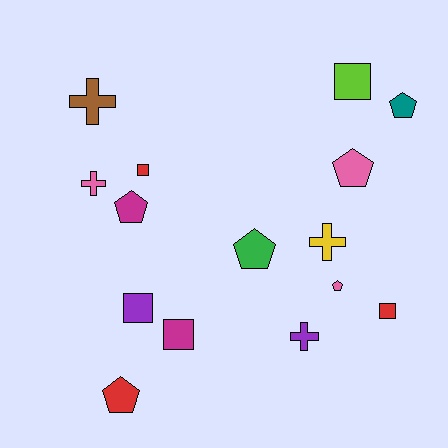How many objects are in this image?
There are 15 objects.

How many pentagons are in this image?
There are 6 pentagons.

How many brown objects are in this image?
There is 1 brown object.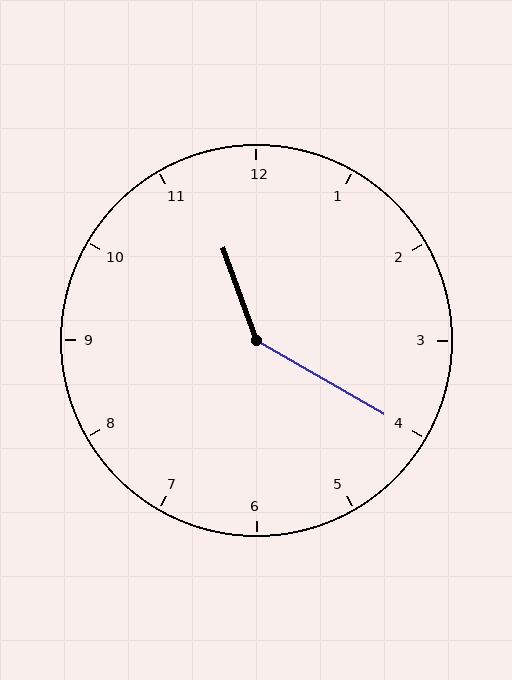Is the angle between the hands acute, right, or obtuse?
It is obtuse.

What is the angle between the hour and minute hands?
Approximately 140 degrees.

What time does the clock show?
11:20.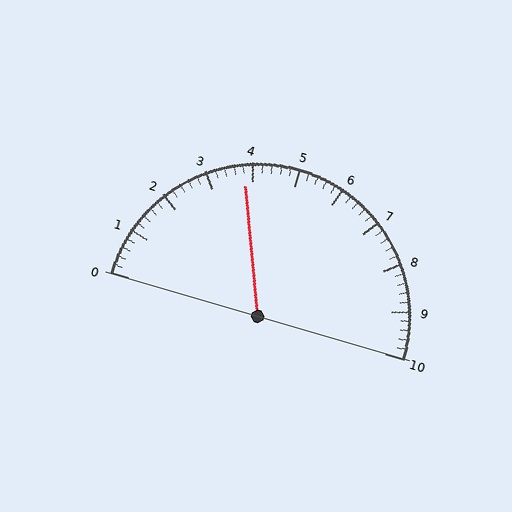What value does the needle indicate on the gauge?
The needle indicates approximately 3.8.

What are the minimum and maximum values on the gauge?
The gauge ranges from 0 to 10.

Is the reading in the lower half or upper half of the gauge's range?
The reading is in the lower half of the range (0 to 10).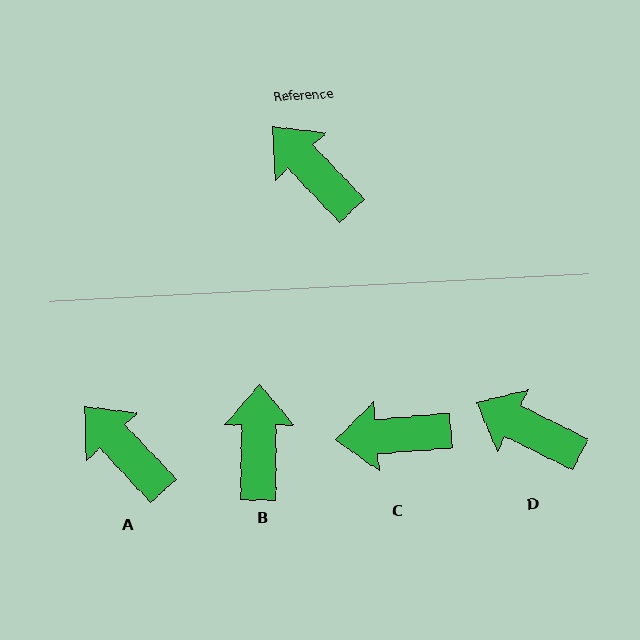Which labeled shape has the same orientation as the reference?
A.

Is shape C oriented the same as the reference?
No, it is off by about 51 degrees.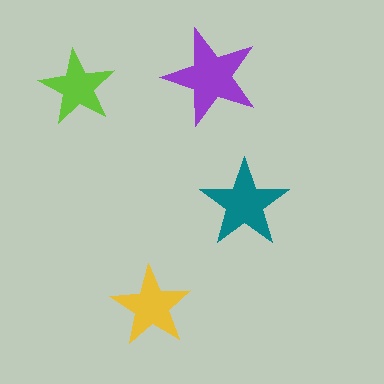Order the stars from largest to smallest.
the purple one, the teal one, the yellow one, the lime one.